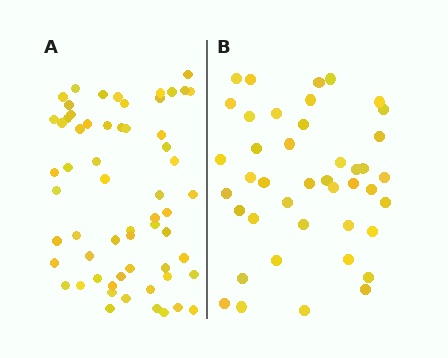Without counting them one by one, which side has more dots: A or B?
Region A (the left region) has more dots.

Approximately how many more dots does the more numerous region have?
Region A has approximately 20 more dots than region B.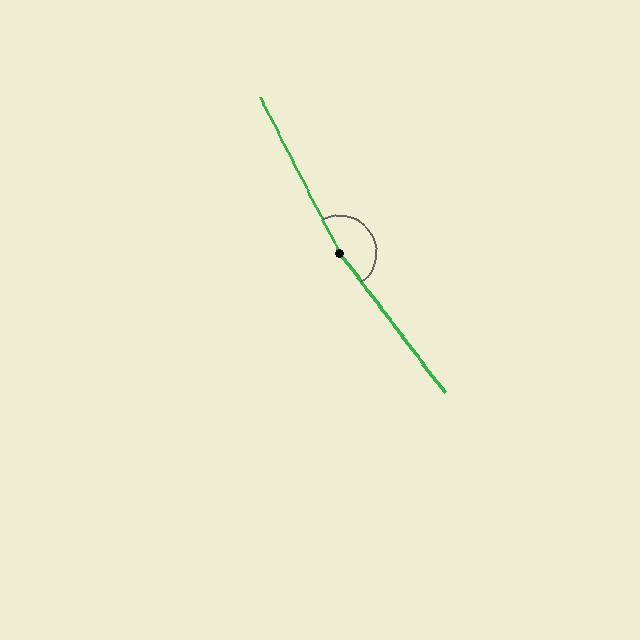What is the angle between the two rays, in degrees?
Approximately 170 degrees.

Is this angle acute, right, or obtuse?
It is obtuse.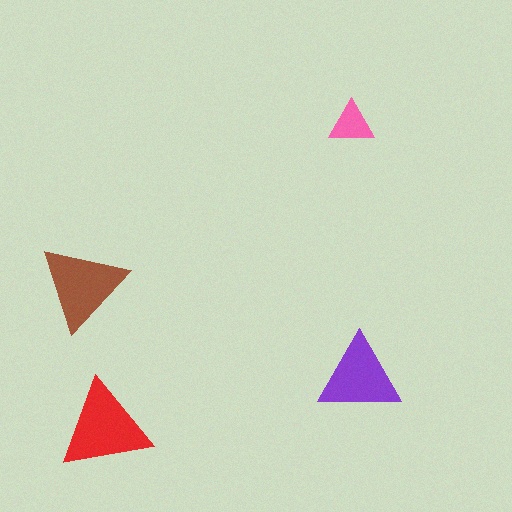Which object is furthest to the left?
The brown triangle is leftmost.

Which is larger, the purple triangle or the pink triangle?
The purple one.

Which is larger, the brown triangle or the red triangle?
The red one.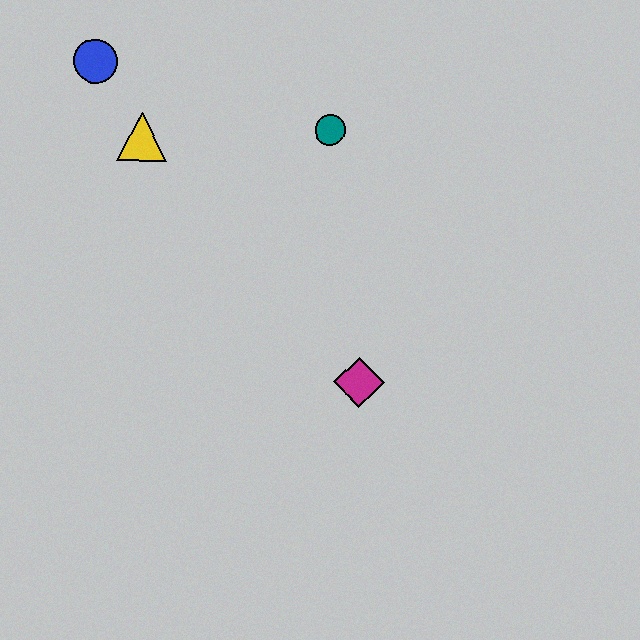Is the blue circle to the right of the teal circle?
No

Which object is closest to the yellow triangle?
The blue circle is closest to the yellow triangle.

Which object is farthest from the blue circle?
The magenta diamond is farthest from the blue circle.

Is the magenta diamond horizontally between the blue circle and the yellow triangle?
No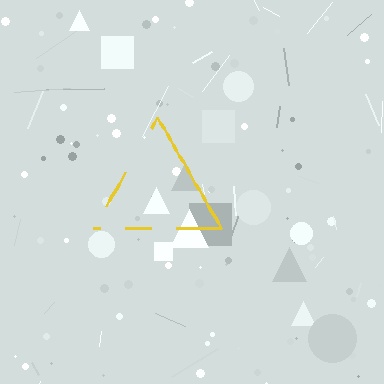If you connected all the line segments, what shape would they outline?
They would outline a triangle.